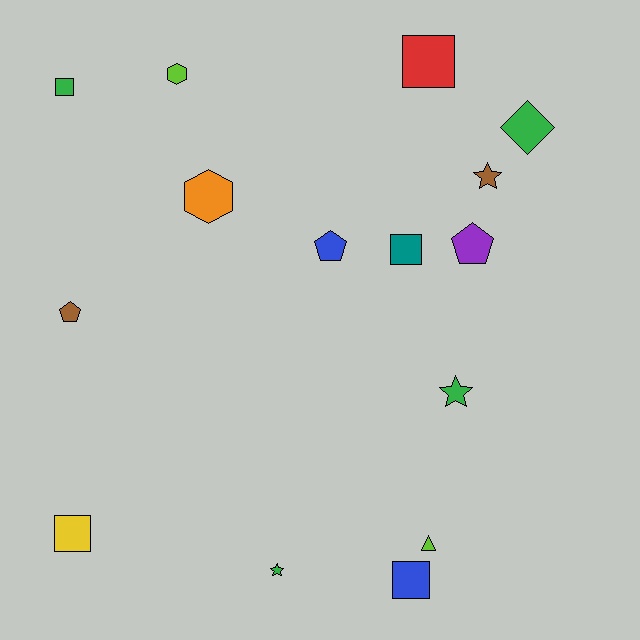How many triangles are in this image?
There is 1 triangle.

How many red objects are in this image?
There is 1 red object.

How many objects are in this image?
There are 15 objects.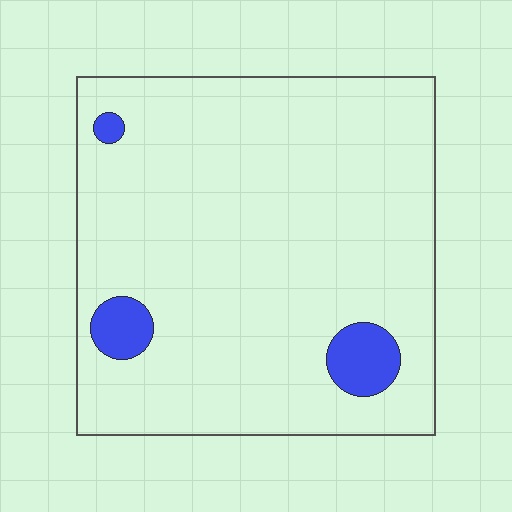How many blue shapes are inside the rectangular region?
3.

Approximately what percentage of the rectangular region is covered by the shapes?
Approximately 5%.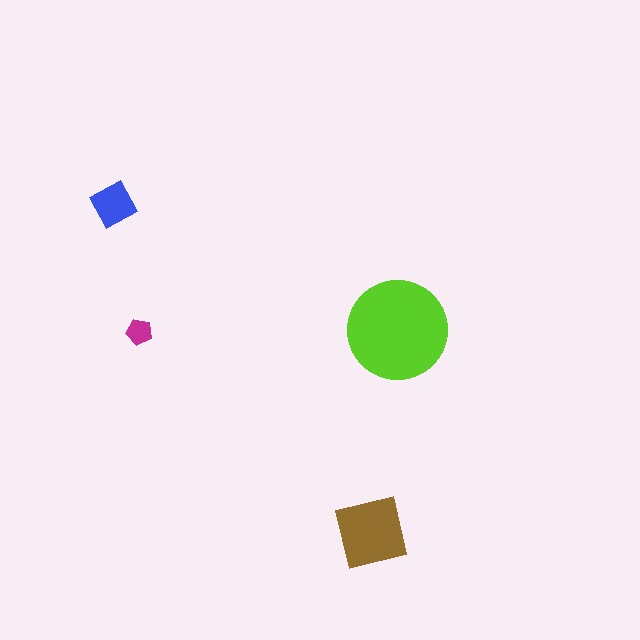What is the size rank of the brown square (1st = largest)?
2nd.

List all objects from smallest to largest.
The magenta pentagon, the blue square, the brown square, the lime circle.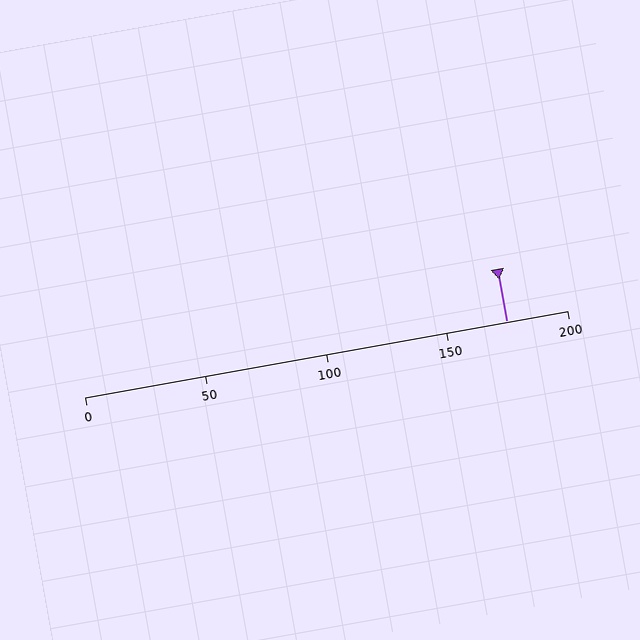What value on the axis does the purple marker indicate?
The marker indicates approximately 175.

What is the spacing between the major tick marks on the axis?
The major ticks are spaced 50 apart.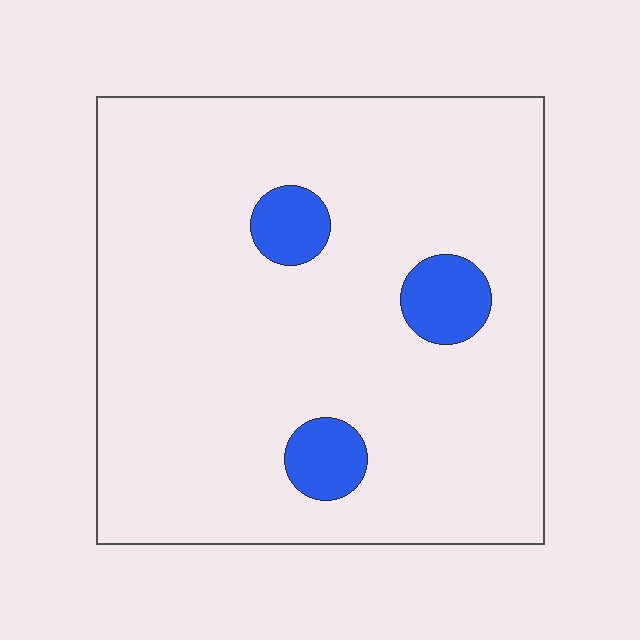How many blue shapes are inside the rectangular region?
3.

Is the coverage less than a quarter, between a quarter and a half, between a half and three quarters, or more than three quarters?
Less than a quarter.